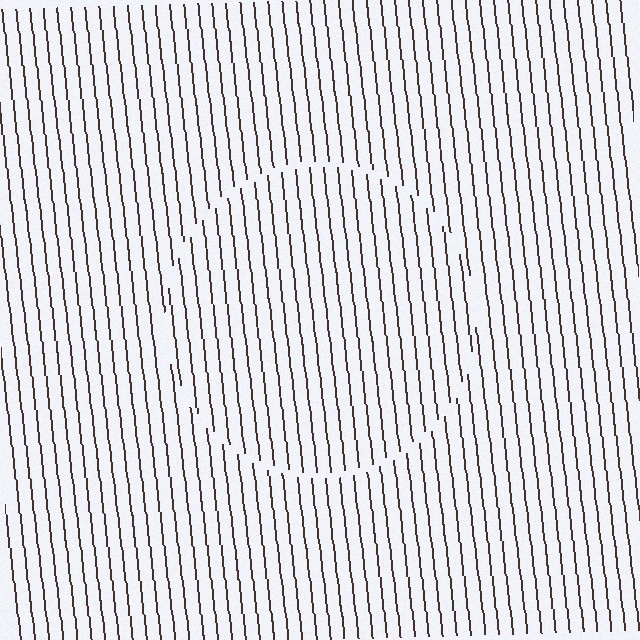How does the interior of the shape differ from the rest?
The interior of the shape contains the same grating, shifted by half a period — the contour is defined by the phase discontinuity where line-ends from the inner and outer gratings abut.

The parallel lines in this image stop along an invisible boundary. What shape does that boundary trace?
An illusory circle. The interior of the shape contains the same grating, shifted by half a period — the contour is defined by the phase discontinuity where line-ends from the inner and outer gratings abut.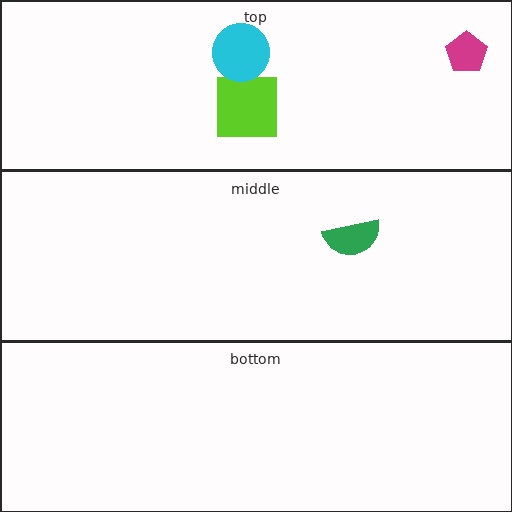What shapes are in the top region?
The lime square, the magenta pentagon, the cyan circle.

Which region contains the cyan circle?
The top region.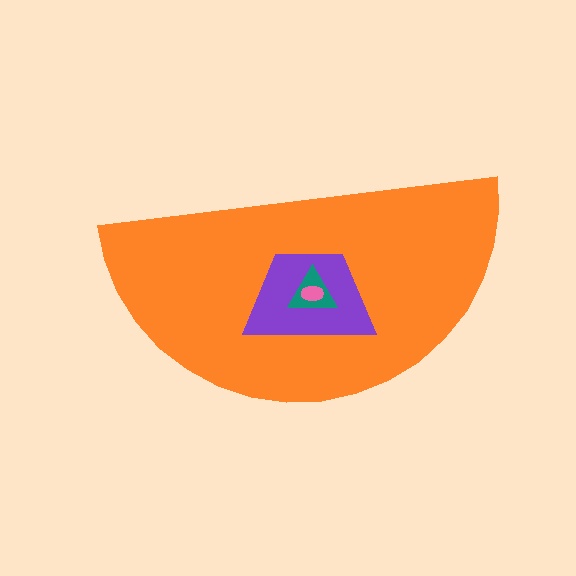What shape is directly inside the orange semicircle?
The purple trapezoid.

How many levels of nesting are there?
4.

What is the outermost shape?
The orange semicircle.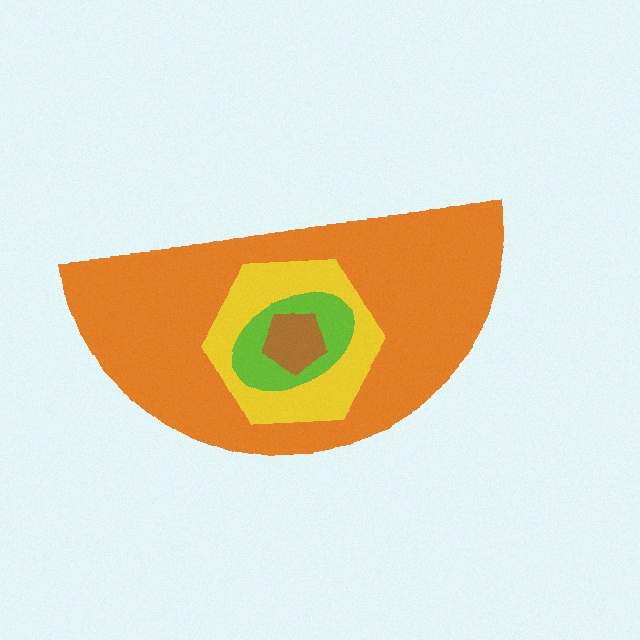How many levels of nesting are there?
4.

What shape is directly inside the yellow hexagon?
The lime ellipse.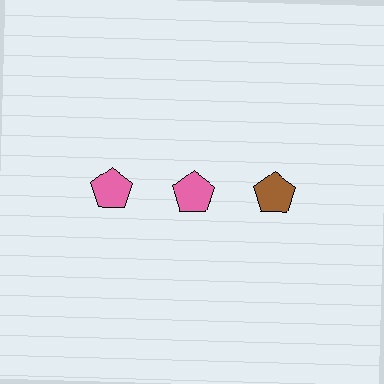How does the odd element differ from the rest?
It has a different color: brown instead of pink.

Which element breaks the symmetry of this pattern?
The brown pentagon in the top row, center column breaks the symmetry. All other shapes are pink pentagons.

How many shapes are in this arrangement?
There are 3 shapes arranged in a grid pattern.